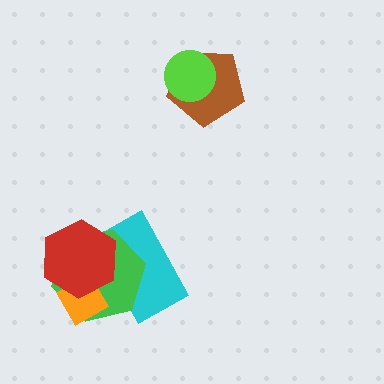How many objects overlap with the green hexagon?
3 objects overlap with the green hexagon.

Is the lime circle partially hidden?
No, no other shape covers it.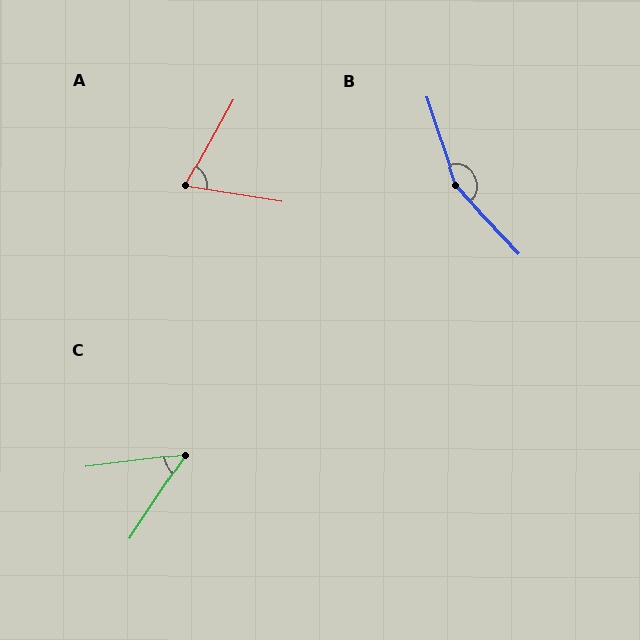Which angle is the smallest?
C, at approximately 50 degrees.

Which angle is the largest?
B, at approximately 155 degrees.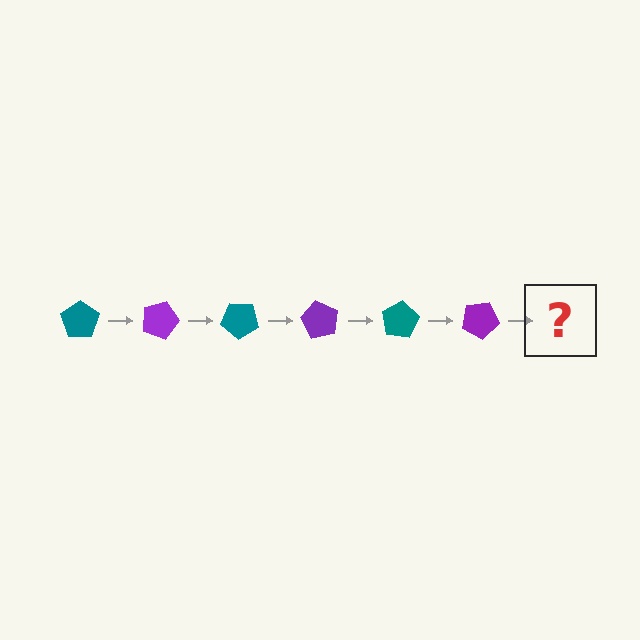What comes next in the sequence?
The next element should be a teal pentagon, rotated 120 degrees from the start.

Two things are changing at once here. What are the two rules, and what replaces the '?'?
The two rules are that it rotates 20 degrees each step and the color cycles through teal and purple. The '?' should be a teal pentagon, rotated 120 degrees from the start.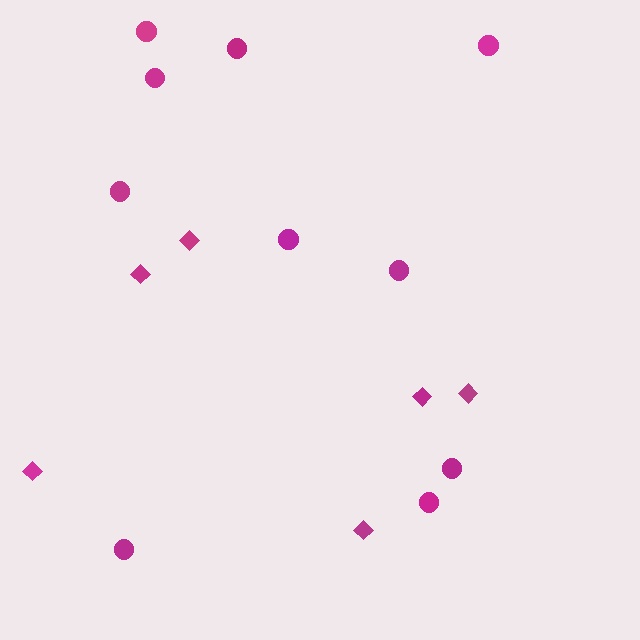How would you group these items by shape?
There are 2 groups: one group of diamonds (6) and one group of circles (10).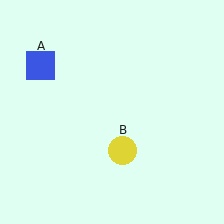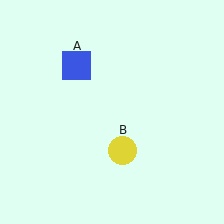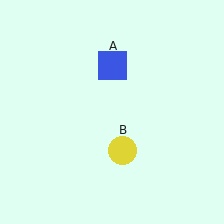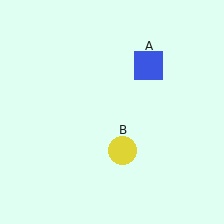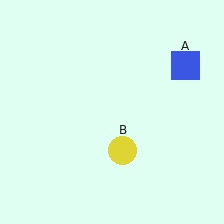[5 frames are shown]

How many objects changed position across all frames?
1 object changed position: blue square (object A).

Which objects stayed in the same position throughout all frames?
Yellow circle (object B) remained stationary.